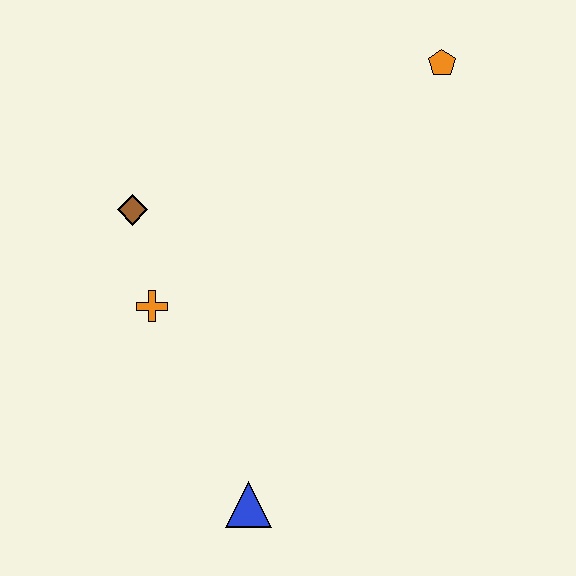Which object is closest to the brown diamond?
The orange cross is closest to the brown diamond.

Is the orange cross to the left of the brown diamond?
No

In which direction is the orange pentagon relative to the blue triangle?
The orange pentagon is above the blue triangle.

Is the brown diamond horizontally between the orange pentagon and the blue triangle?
No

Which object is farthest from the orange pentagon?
The blue triangle is farthest from the orange pentagon.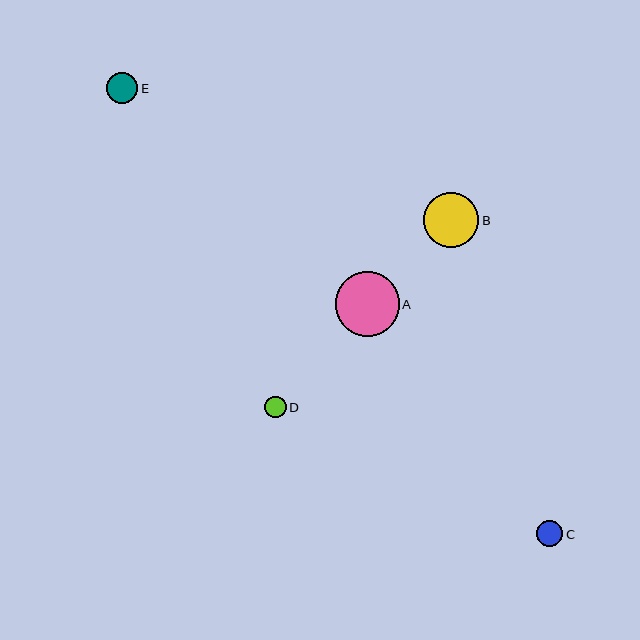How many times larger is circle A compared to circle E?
Circle A is approximately 2.1 times the size of circle E.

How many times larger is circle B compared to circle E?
Circle B is approximately 1.8 times the size of circle E.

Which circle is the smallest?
Circle D is the smallest with a size of approximately 21 pixels.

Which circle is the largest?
Circle A is the largest with a size of approximately 64 pixels.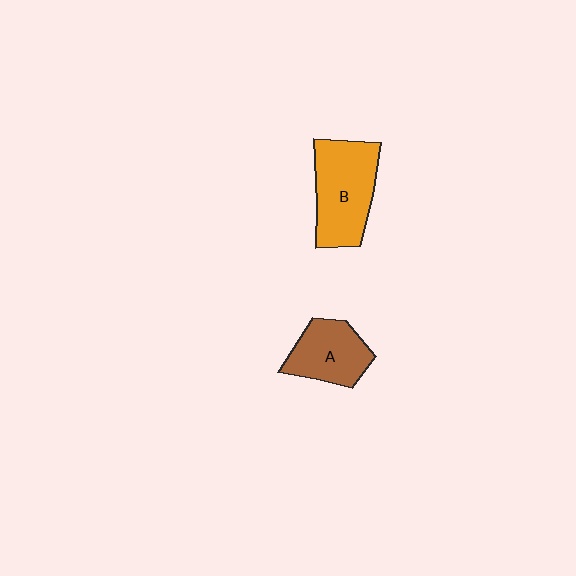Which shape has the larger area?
Shape B (orange).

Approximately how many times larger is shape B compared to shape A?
Approximately 1.4 times.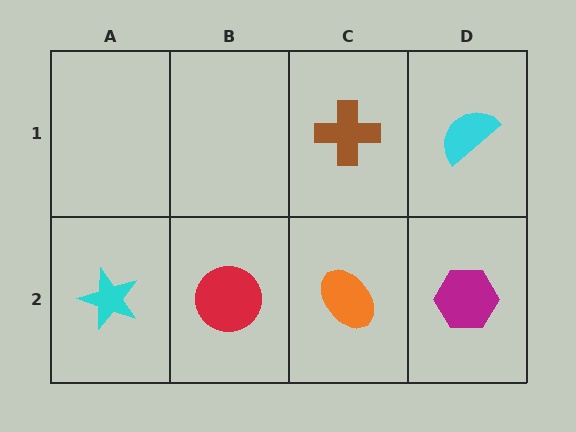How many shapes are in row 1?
2 shapes.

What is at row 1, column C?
A brown cross.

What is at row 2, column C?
An orange ellipse.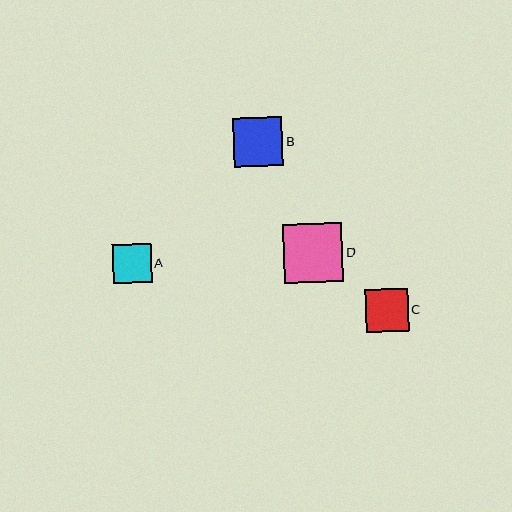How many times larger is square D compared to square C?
Square D is approximately 1.4 times the size of square C.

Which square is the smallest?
Square A is the smallest with a size of approximately 39 pixels.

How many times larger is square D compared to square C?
Square D is approximately 1.4 times the size of square C.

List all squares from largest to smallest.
From largest to smallest: D, B, C, A.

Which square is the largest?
Square D is the largest with a size of approximately 59 pixels.